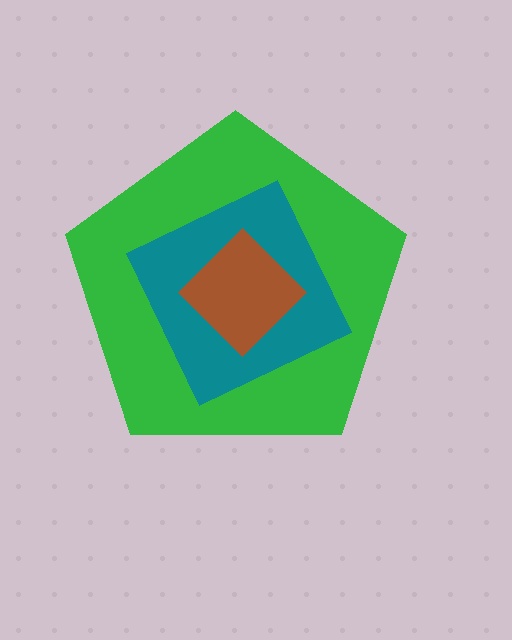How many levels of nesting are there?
3.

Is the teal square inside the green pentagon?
Yes.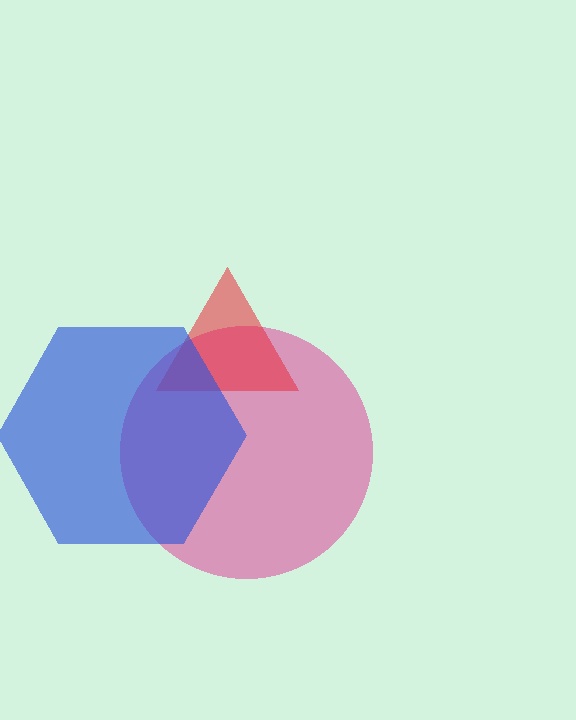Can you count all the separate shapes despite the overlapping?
Yes, there are 3 separate shapes.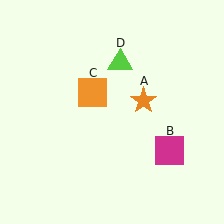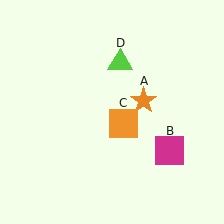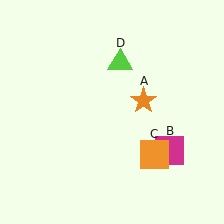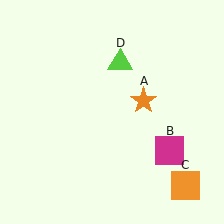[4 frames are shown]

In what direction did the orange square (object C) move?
The orange square (object C) moved down and to the right.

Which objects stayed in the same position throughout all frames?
Orange star (object A) and magenta square (object B) and lime triangle (object D) remained stationary.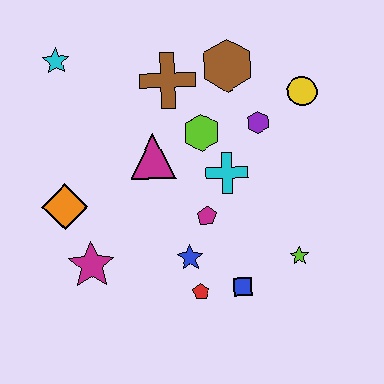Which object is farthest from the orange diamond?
The yellow circle is farthest from the orange diamond.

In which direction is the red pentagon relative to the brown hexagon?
The red pentagon is below the brown hexagon.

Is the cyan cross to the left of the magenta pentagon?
No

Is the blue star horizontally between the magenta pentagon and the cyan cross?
No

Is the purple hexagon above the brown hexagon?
No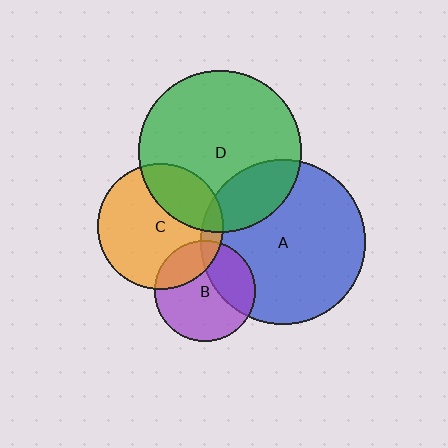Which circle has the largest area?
Circle A (blue).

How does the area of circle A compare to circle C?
Approximately 1.7 times.